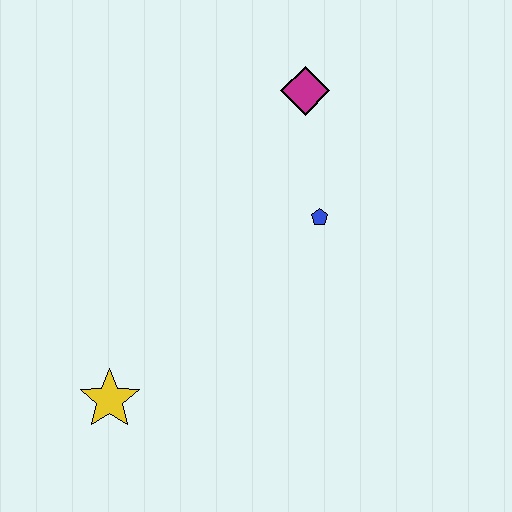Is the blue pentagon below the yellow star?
No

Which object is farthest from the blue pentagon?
The yellow star is farthest from the blue pentagon.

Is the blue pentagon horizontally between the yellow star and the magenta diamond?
No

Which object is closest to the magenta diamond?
The blue pentagon is closest to the magenta diamond.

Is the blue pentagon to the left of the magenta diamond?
No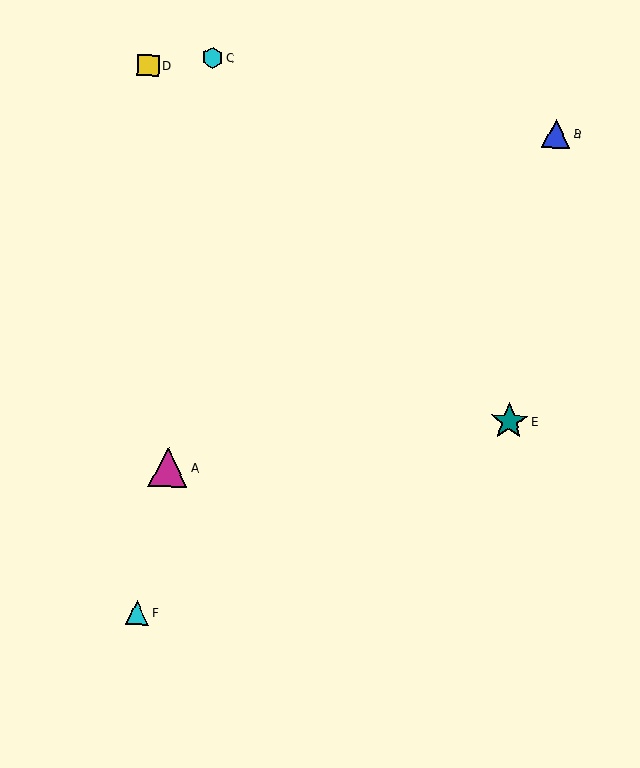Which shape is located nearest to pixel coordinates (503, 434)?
The teal star (labeled E) at (509, 421) is nearest to that location.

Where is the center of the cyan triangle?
The center of the cyan triangle is at (137, 613).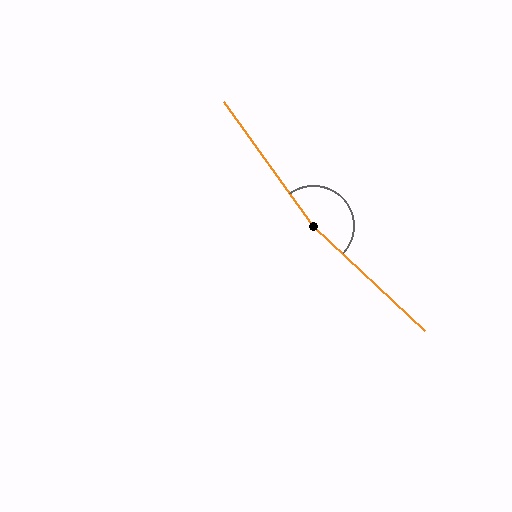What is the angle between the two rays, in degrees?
Approximately 169 degrees.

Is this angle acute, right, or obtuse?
It is obtuse.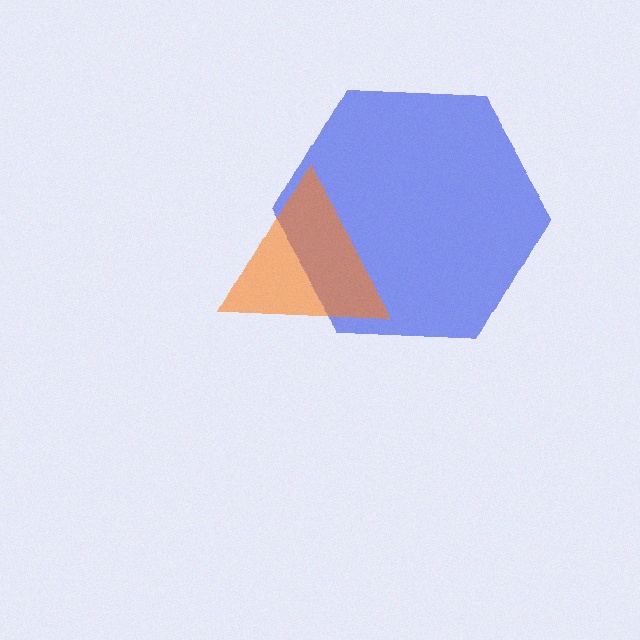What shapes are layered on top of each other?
The layered shapes are: a blue hexagon, an orange triangle.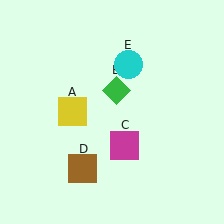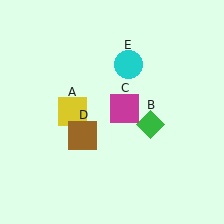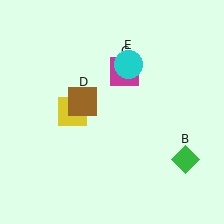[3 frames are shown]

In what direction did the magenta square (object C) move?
The magenta square (object C) moved up.